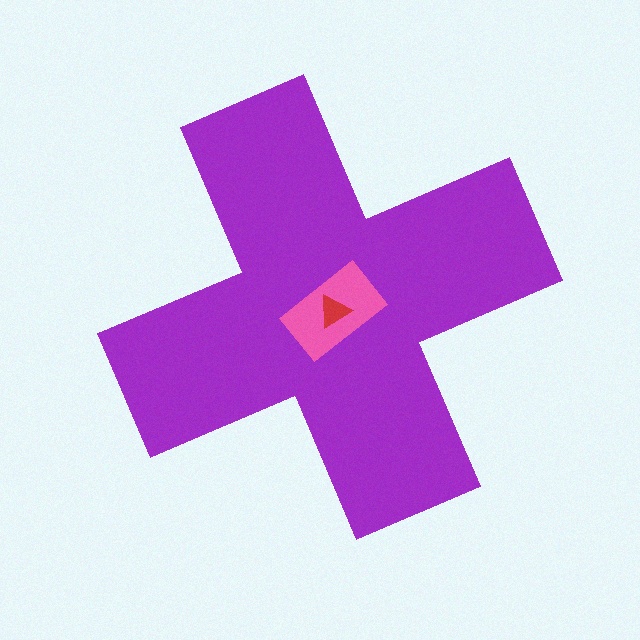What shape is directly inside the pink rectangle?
The red triangle.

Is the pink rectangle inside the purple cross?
Yes.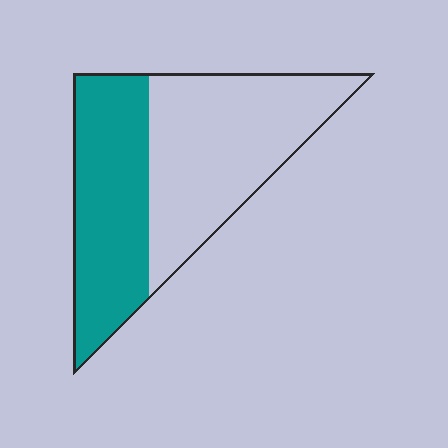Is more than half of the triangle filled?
No.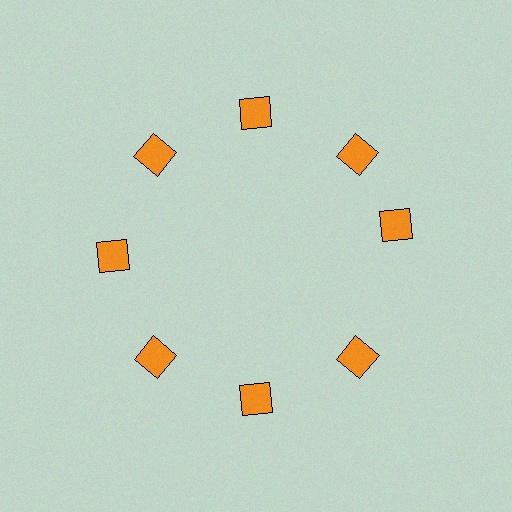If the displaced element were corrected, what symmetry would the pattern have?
It would have 8-fold rotational symmetry — the pattern would map onto itself every 45 degrees.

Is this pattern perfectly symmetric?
No. The 8 orange squares are arranged in a ring, but one element near the 3 o'clock position is rotated out of alignment along the ring, breaking the 8-fold rotational symmetry.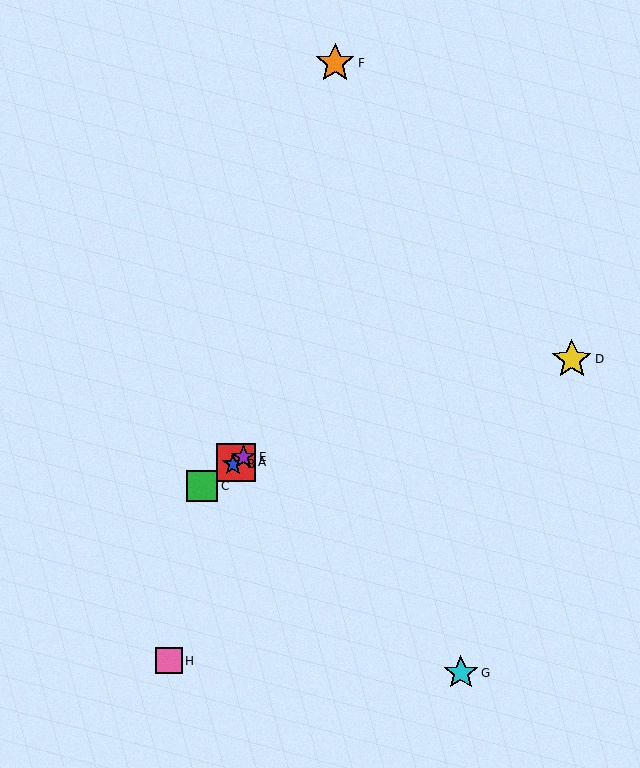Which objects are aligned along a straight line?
Objects A, B, C, E are aligned along a straight line.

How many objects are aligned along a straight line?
4 objects (A, B, C, E) are aligned along a straight line.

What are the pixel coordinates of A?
Object A is at (236, 462).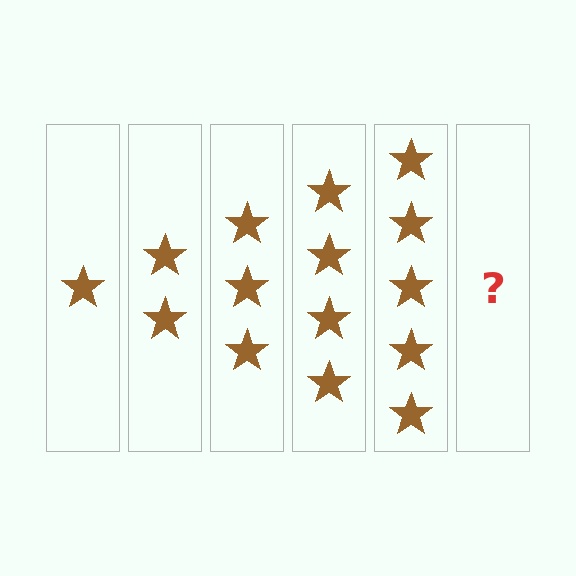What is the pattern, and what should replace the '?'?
The pattern is that each step adds one more star. The '?' should be 6 stars.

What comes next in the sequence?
The next element should be 6 stars.